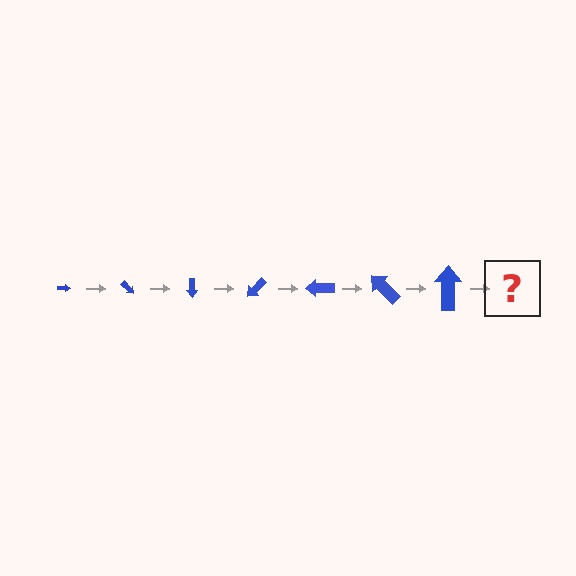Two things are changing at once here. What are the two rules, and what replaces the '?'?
The two rules are that the arrow grows larger each step and it rotates 45 degrees each step. The '?' should be an arrow, larger than the previous one and rotated 315 degrees from the start.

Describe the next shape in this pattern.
It should be an arrow, larger than the previous one and rotated 315 degrees from the start.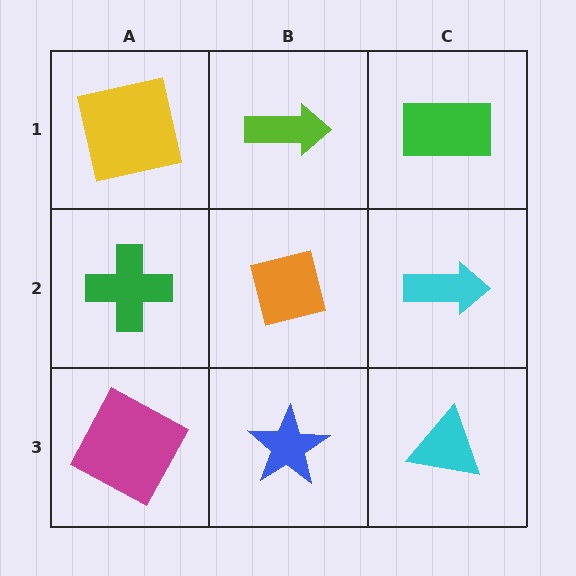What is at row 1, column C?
A green rectangle.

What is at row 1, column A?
A yellow square.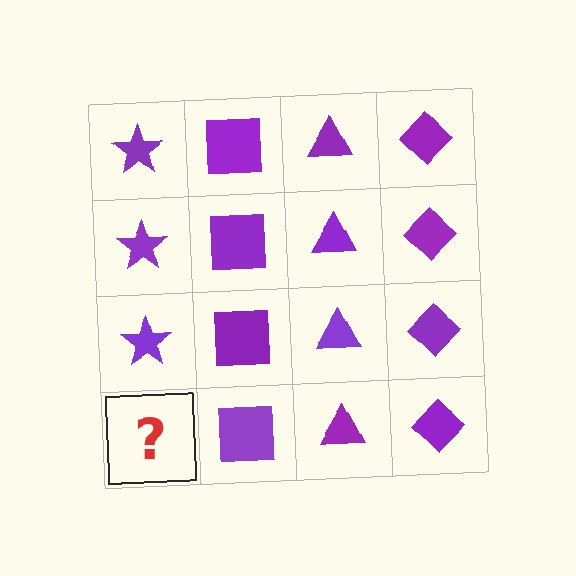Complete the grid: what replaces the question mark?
The question mark should be replaced with a purple star.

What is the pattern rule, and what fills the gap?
The rule is that each column has a consistent shape. The gap should be filled with a purple star.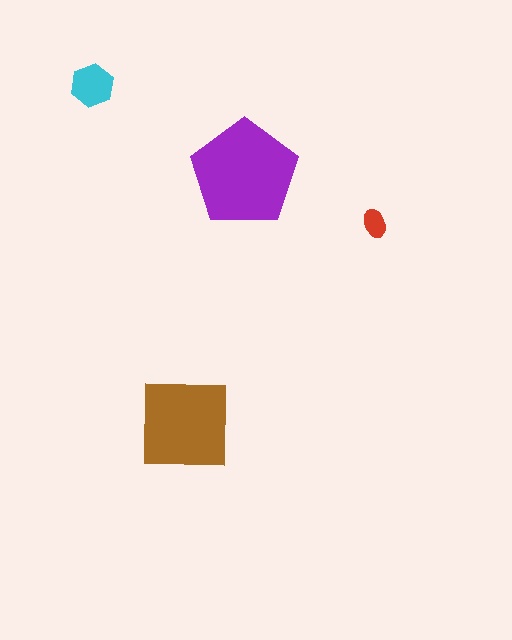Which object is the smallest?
The red ellipse.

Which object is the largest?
The purple pentagon.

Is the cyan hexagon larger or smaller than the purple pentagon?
Smaller.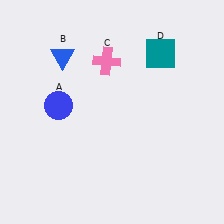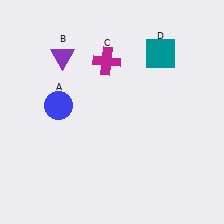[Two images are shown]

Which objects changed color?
B changed from blue to purple. C changed from pink to magenta.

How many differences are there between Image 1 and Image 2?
There are 2 differences between the two images.